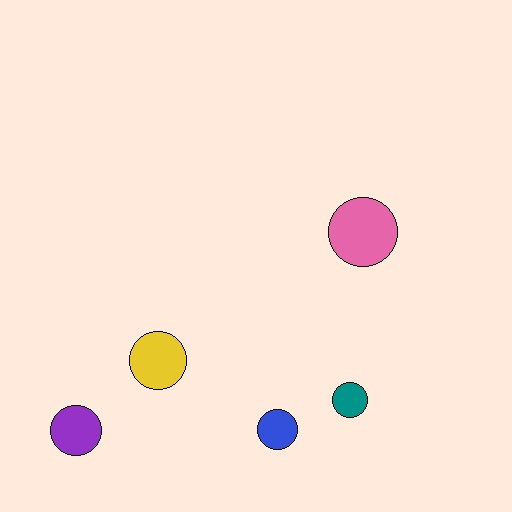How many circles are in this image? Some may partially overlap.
There are 5 circles.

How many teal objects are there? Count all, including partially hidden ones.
There is 1 teal object.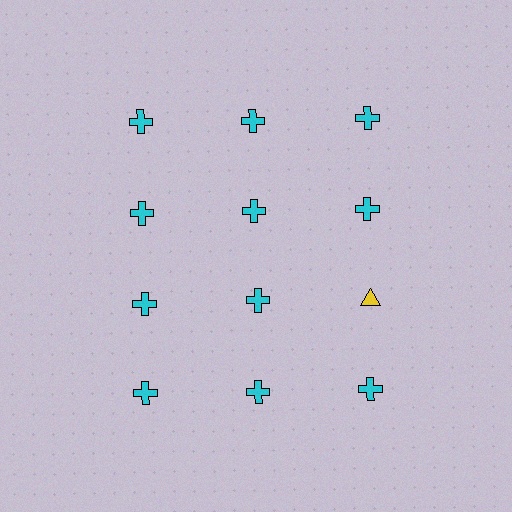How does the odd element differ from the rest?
It differs in both color (yellow instead of cyan) and shape (triangle instead of cross).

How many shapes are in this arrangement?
There are 12 shapes arranged in a grid pattern.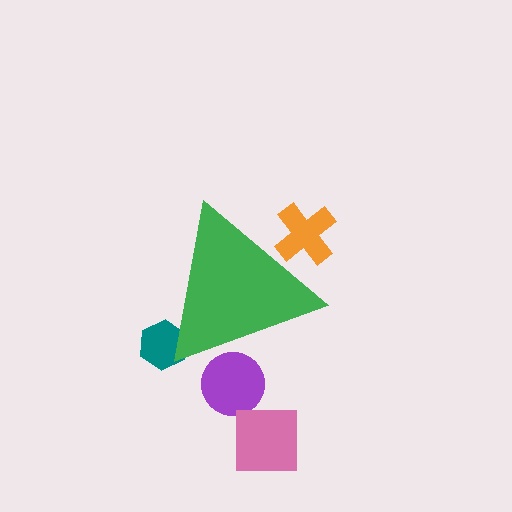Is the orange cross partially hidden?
Yes, the orange cross is partially hidden behind the green triangle.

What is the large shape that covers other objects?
A green triangle.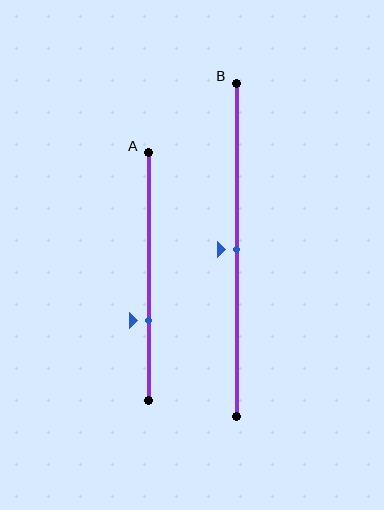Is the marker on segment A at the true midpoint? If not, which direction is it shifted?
No, the marker on segment A is shifted downward by about 18% of the segment length.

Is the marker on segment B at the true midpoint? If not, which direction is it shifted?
Yes, the marker on segment B is at the true midpoint.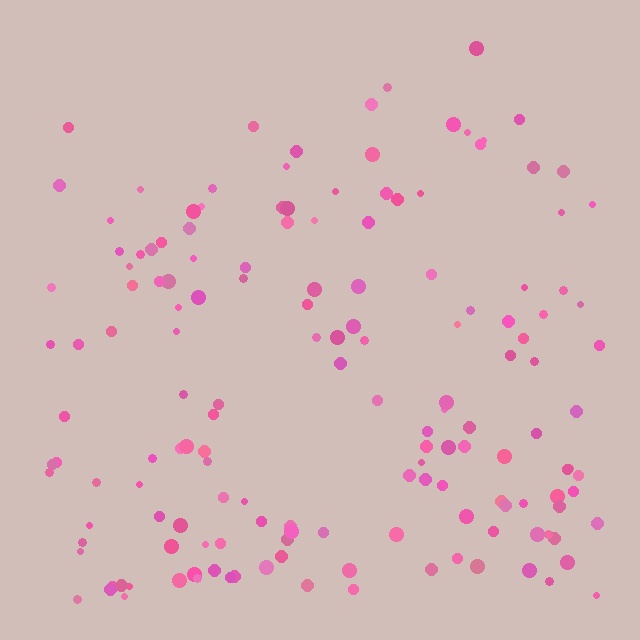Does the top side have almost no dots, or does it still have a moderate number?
Still a moderate number, just noticeably fewer than the bottom.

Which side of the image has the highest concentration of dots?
The bottom.